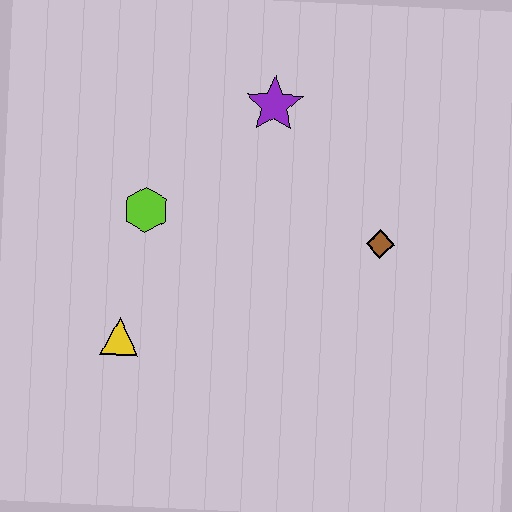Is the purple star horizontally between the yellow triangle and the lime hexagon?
No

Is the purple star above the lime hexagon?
Yes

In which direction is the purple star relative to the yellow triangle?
The purple star is above the yellow triangle.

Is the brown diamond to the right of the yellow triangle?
Yes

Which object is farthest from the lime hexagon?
The brown diamond is farthest from the lime hexagon.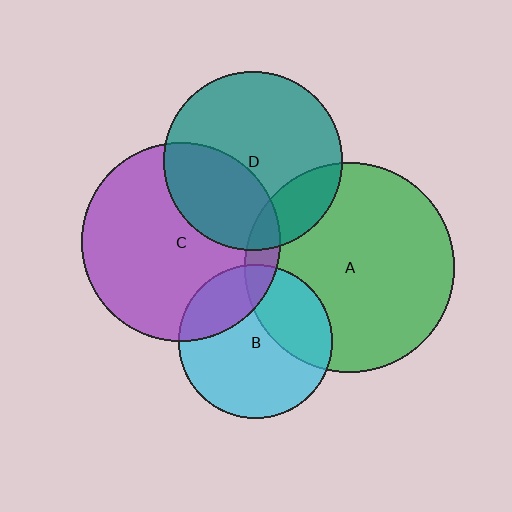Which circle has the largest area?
Circle A (green).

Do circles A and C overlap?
Yes.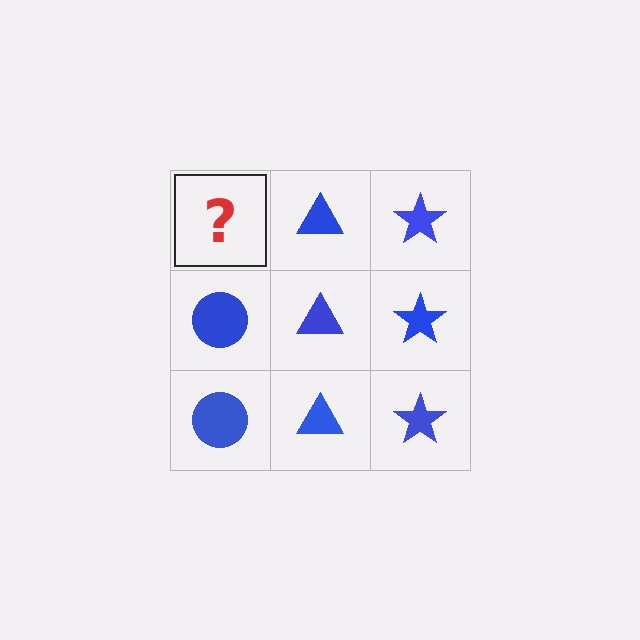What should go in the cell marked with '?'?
The missing cell should contain a blue circle.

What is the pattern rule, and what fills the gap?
The rule is that each column has a consistent shape. The gap should be filled with a blue circle.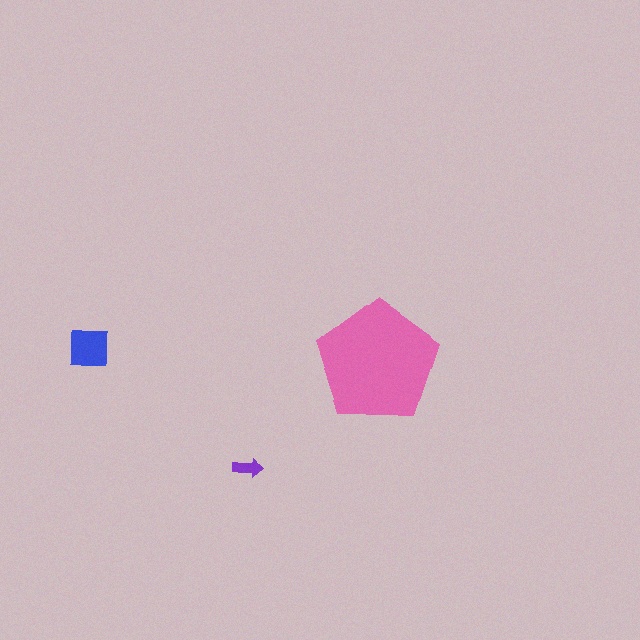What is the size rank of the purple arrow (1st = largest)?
3rd.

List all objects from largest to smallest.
The pink pentagon, the blue square, the purple arrow.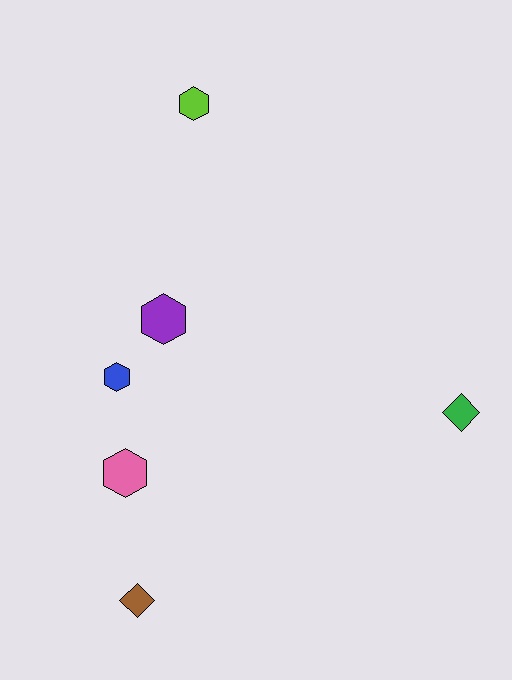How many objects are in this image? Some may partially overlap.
There are 6 objects.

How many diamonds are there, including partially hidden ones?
There are 2 diamonds.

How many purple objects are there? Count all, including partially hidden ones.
There is 1 purple object.